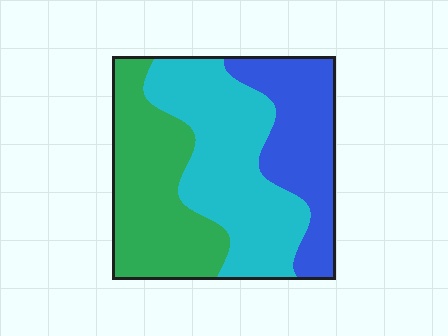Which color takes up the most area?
Cyan, at roughly 40%.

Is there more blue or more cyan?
Cyan.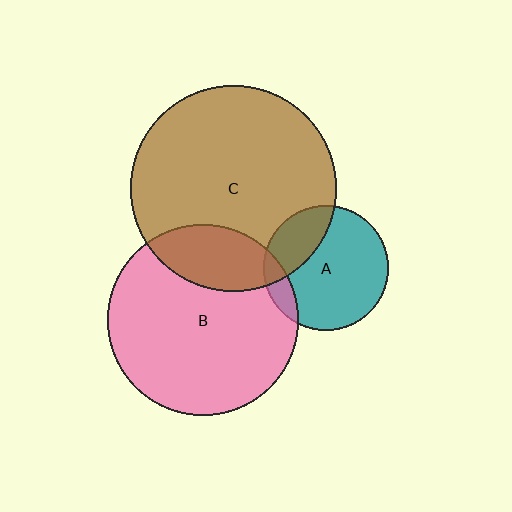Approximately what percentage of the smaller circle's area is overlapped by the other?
Approximately 10%.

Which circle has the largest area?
Circle C (brown).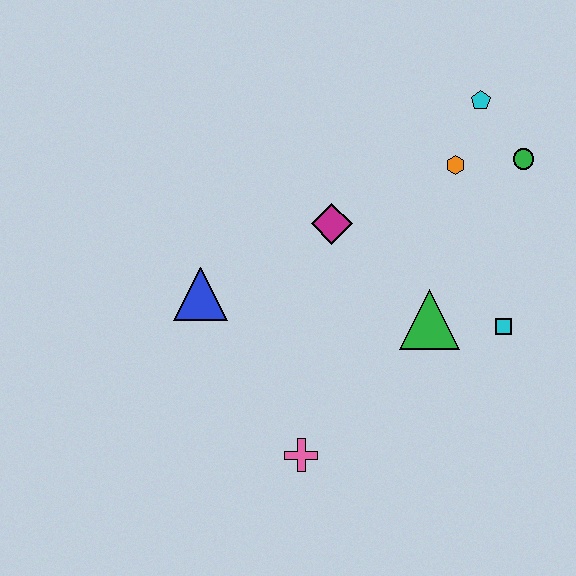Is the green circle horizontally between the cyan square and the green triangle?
No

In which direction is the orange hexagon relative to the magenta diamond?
The orange hexagon is to the right of the magenta diamond.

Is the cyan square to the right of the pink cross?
Yes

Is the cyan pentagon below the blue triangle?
No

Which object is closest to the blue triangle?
The magenta diamond is closest to the blue triangle.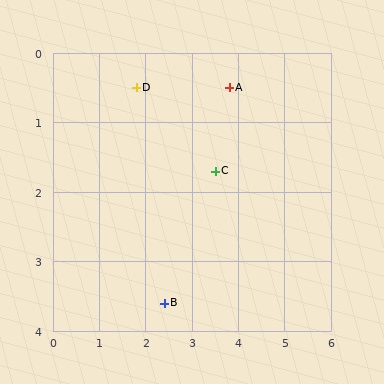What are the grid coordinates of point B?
Point B is at approximately (2.4, 3.6).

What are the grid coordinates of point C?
Point C is at approximately (3.5, 1.7).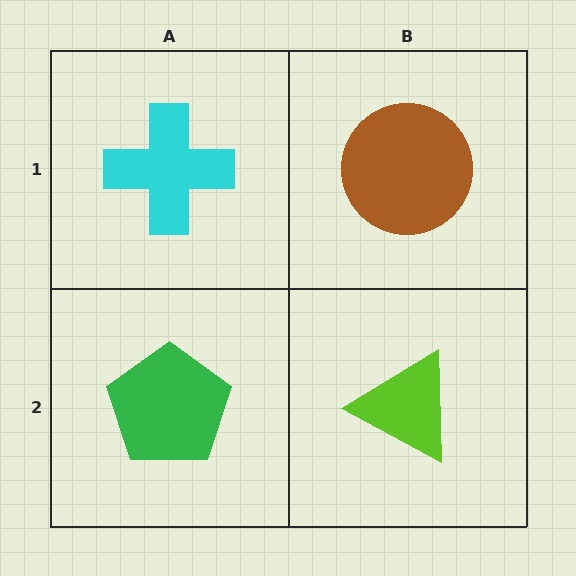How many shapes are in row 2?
2 shapes.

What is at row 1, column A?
A cyan cross.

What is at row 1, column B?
A brown circle.